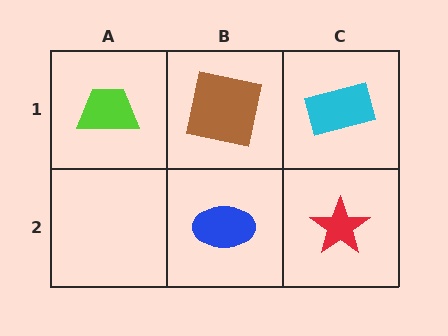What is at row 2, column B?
A blue ellipse.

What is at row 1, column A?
A lime trapezoid.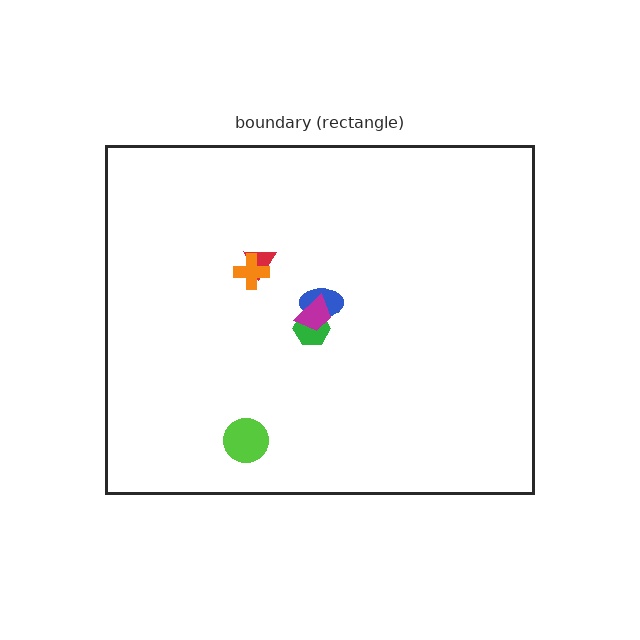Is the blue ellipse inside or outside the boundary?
Inside.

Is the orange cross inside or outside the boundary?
Inside.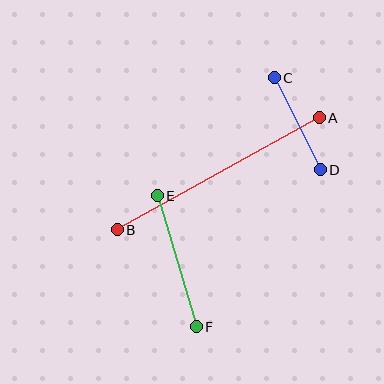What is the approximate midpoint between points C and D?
The midpoint is at approximately (297, 124) pixels.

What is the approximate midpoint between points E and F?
The midpoint is at approximately (177, 261) pixels.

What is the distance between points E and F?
The distance is approximately 137 pixels.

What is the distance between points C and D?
The distance is approximately 103 pixels.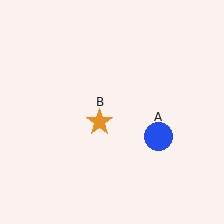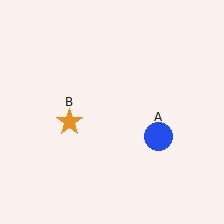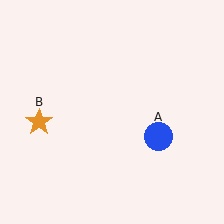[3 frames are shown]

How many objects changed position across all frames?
1 object changed position: orange star (object B).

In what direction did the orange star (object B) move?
The orange star (object B) moved left.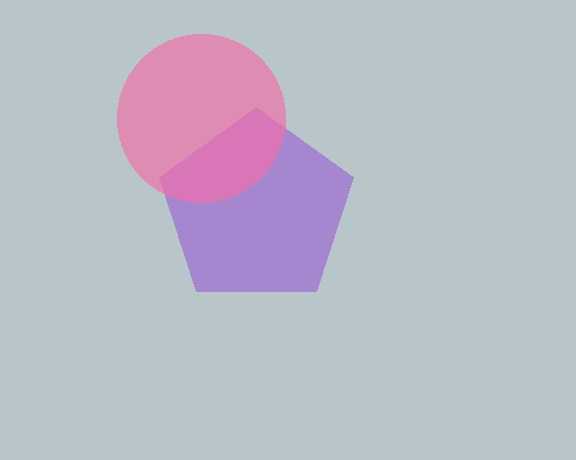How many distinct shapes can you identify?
There are 2 distinct shapes: a purple pentagon, a pink circle.